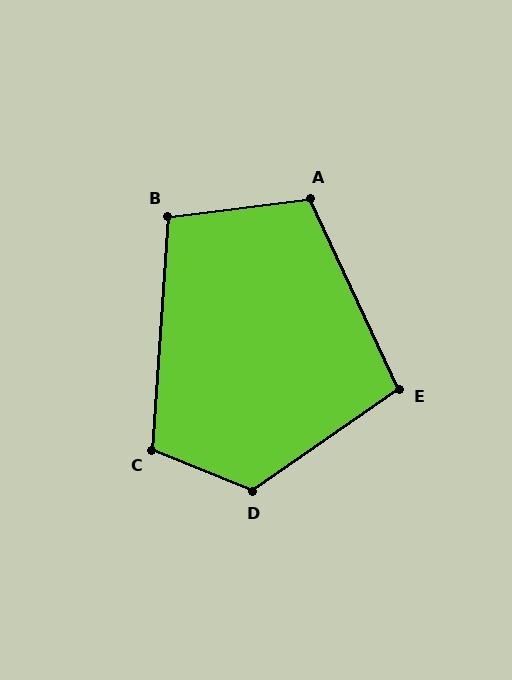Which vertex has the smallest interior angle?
E, at approximately 100 degrees.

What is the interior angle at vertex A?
Approximately 108 degrees (obtuse).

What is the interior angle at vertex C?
Approximately 108 degrees (obtuse).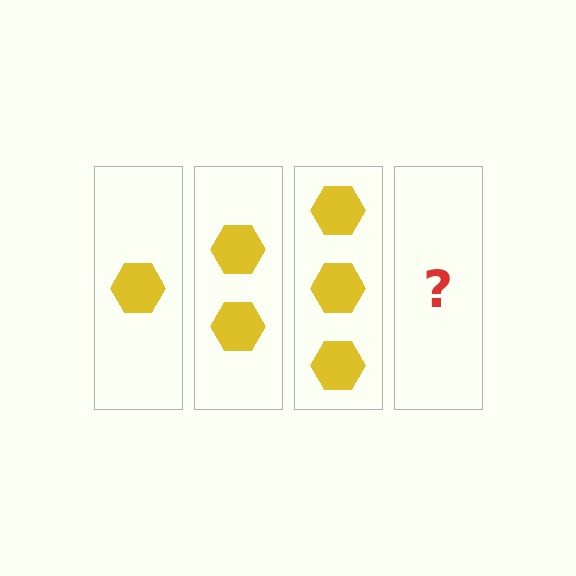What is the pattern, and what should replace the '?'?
The pattern is that each step adds one more hexagon. The '?' should be 4 hexagons.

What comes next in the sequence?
The next element should be 4 hexagons.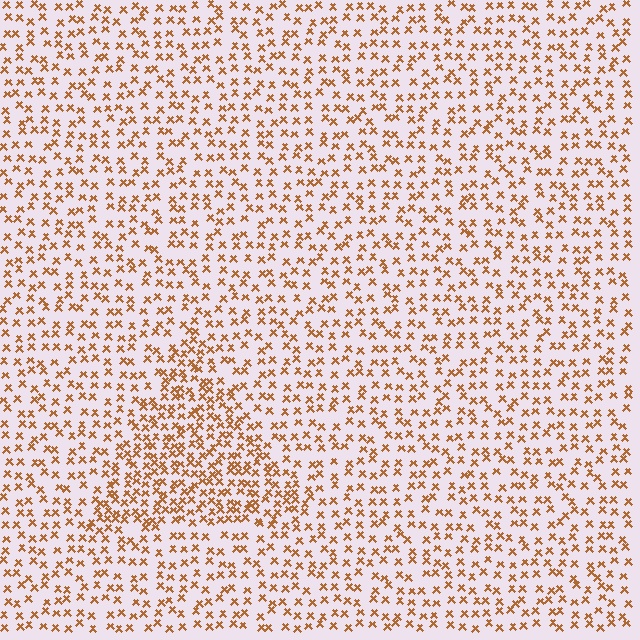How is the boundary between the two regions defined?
The boundary is defined by a change in element density (approximately 1.8x ratio). All elements are the same color, size, and shape.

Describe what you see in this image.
The image contains small brown elements arranged at two different densities. A triangle-shaped region is visible where the elements are more densely packed than the surrounding area.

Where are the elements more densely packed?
The elements are more densely packed inside the triangle boundary.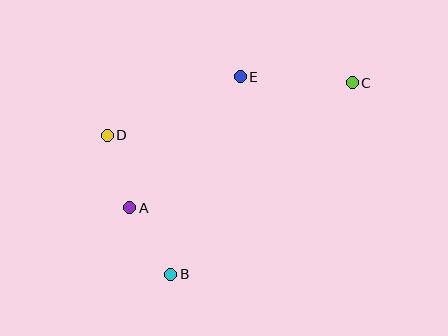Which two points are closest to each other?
Points A and D are closest to each other.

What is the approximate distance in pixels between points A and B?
The distance between A and B is approximately 78 pixels.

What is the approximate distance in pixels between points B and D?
The distance between B and D is approximately 153 pixels.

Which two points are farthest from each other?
Points B and C are farthest from each other.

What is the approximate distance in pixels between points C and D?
The distance between C and D is approximately 251 pixels.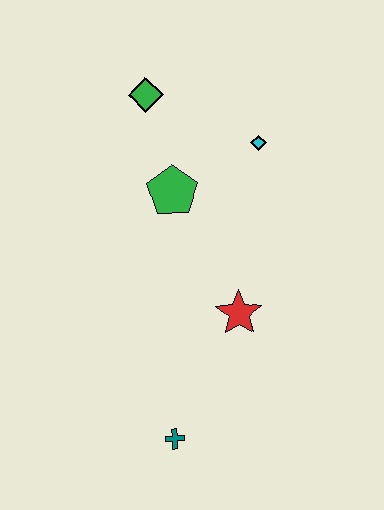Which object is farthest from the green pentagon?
The teal cross is farthest from the green pentagon.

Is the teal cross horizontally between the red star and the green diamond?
Yes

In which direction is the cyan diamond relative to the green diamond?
The cyan diamond is to the right of the green diamond.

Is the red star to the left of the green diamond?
No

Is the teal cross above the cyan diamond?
No